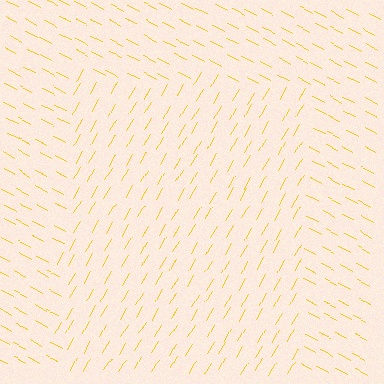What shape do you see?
I see a rectangle.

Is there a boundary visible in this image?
Yes, there is a texture boundary formed by a change in line orientation.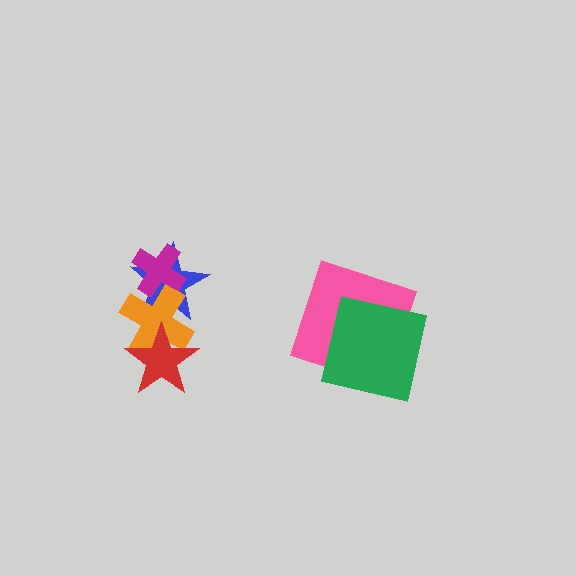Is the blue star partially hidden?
Yes, it is partially covered by another shape.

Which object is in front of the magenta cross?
The orange cross is in front of the magenta cross.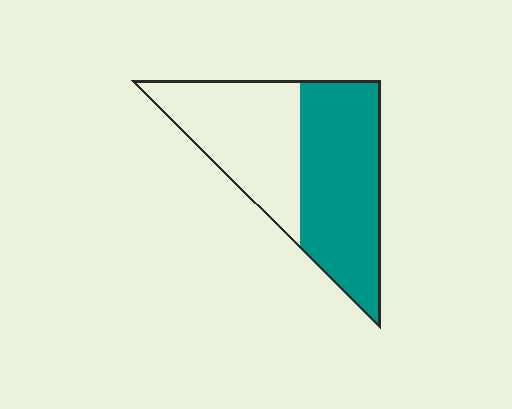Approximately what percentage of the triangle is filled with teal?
Approximately 55%.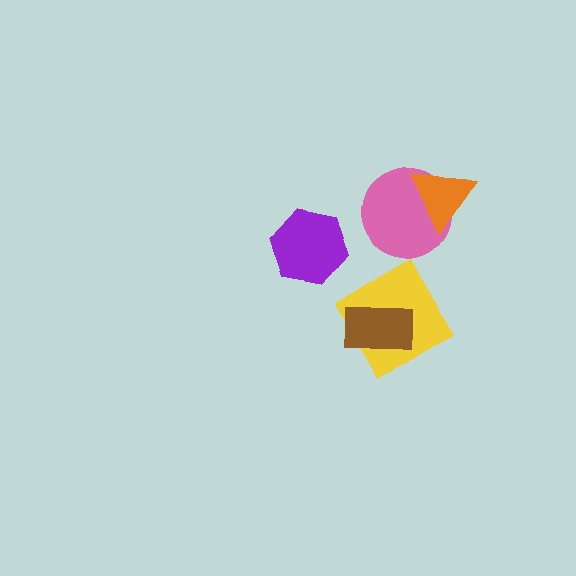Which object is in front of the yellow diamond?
The brown rectangle is in front of the yellow diamond.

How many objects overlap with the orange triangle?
1 object overlaps with the orange triangle.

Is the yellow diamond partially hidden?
Yes, it is partially covered by another shape.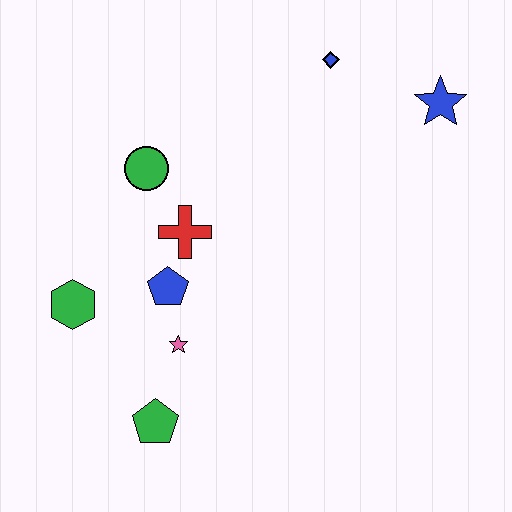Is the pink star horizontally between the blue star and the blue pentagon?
Yes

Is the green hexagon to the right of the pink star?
No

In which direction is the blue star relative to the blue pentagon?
The blue star is to the right of the blue pentagon.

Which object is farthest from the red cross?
The blue star is farthest from the red cross.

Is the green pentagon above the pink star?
No